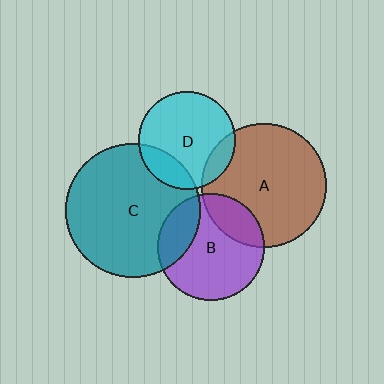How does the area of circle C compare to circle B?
Approximately 1.6 times.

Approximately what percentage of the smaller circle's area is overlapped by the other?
Approximately 15%.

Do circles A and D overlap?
Yes.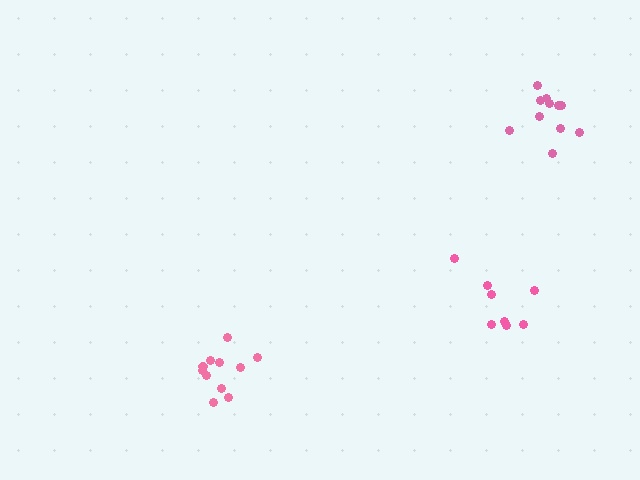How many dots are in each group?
Group 1: 11 dots, Group 2: 8 dots, Group 3: 11 dots (30 total).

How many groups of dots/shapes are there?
There are 3 groups.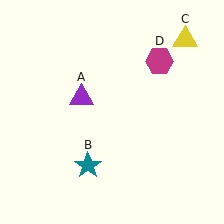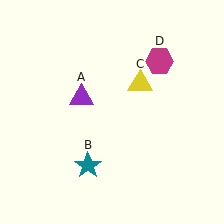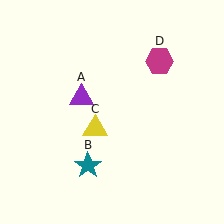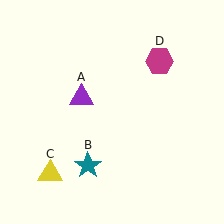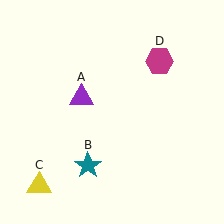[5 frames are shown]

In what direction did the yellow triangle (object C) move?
The yellow triangle (object C) moved down and to the left.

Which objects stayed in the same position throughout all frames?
Purple triangle (object A) and teal star (object B) and magenta hexagon (object D) remained stationary.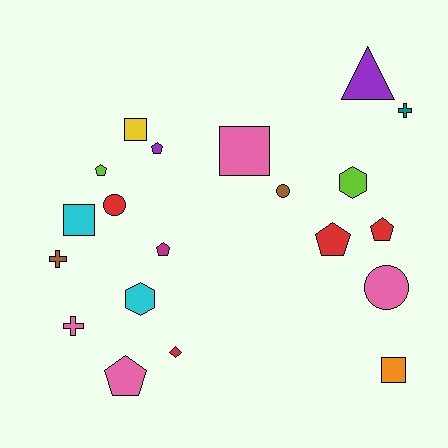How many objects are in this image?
There are 20 objects.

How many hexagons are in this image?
There are 2 hexagons.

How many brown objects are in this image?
There are 2 brown objects.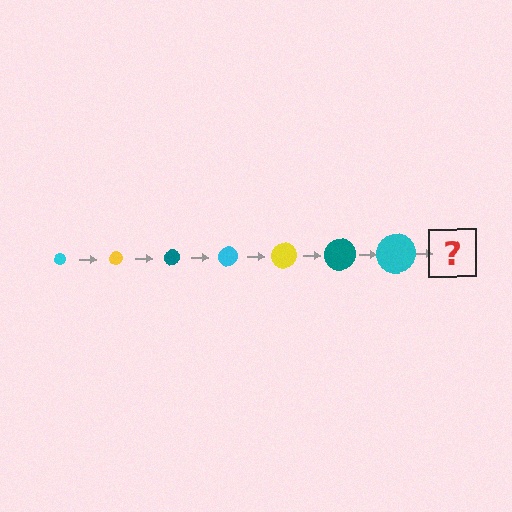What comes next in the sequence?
The next element should be a yellow circle, larger than the previous one.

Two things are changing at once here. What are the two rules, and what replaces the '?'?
The two rules are that the circle grows larger each step and the color cycles through cyan, yellow, and teal. The '?' should be a yellow circle, larger than the previous one.